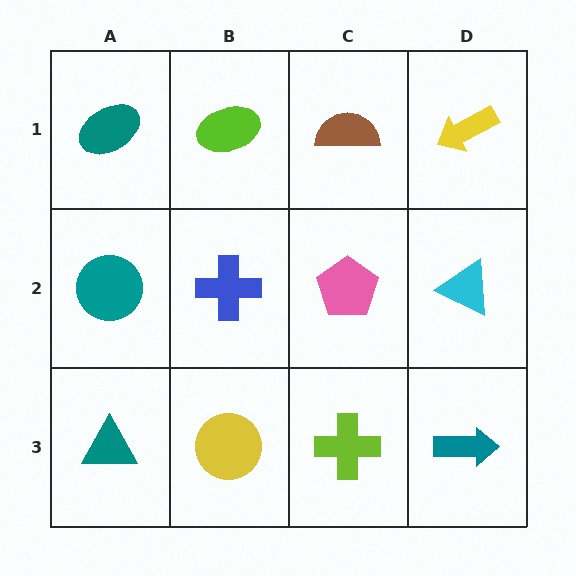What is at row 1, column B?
A lime ellipse.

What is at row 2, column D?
A cyan triangle.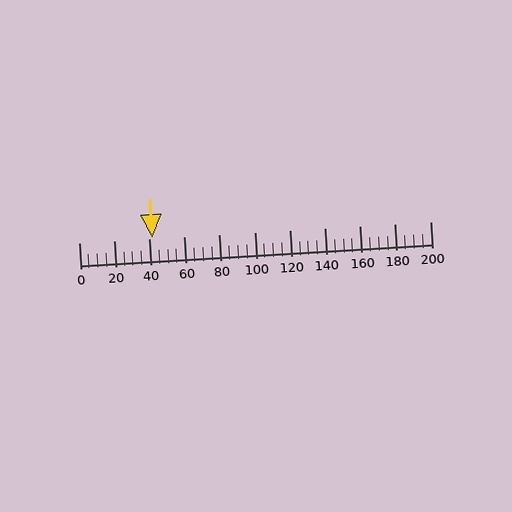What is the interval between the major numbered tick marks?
The major tick marks are spaced 20 units apart.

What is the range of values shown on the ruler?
The ruler shows values from 0 to 200.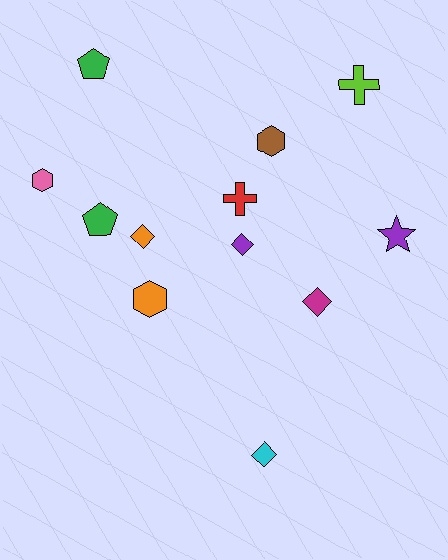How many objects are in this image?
There are 12 objects.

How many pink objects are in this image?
There is 1 pink object.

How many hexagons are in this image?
There are 3 hexagons.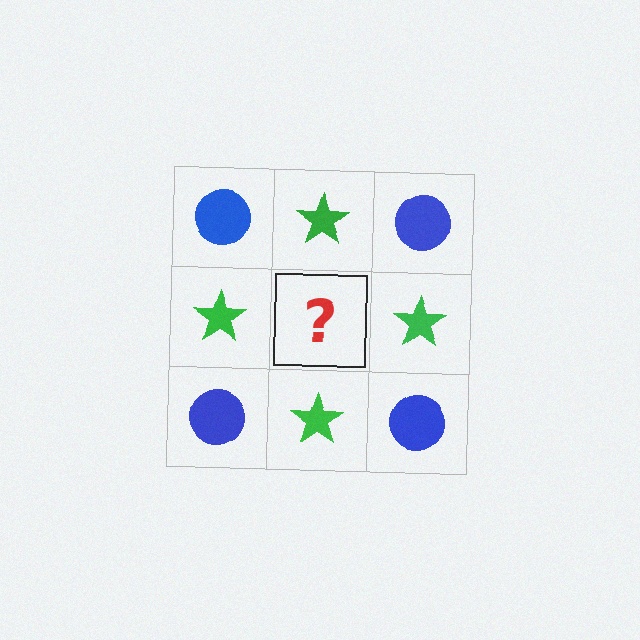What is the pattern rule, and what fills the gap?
The rule is that it alternates blue circle and green star in a checkerboard pattern. The gap should be filled with a blue circle.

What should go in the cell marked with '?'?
The missing cell should contain a blue circle.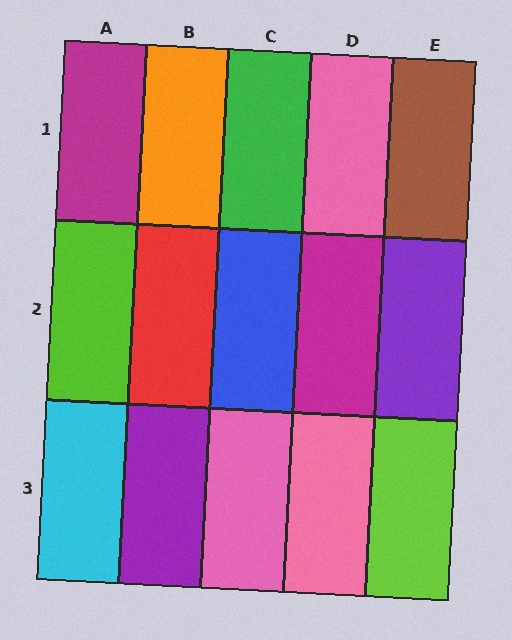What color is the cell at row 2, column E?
Purple.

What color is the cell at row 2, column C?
Blue.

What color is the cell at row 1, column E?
Brown.